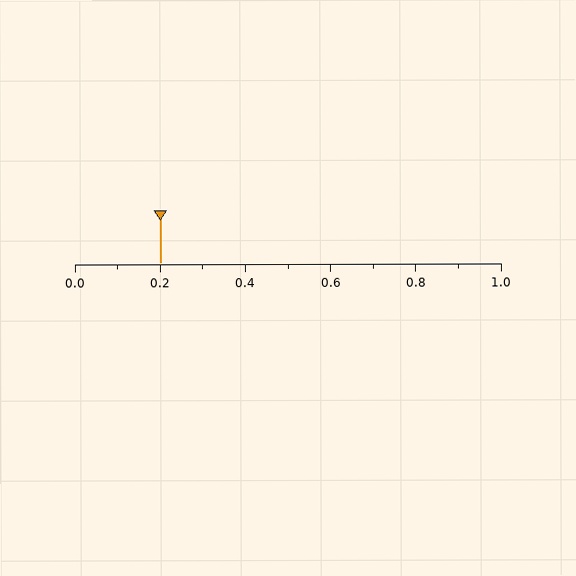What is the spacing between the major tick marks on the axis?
The major ticks are spaced 0.2 apart.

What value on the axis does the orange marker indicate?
The marker indicates approximately 0.2.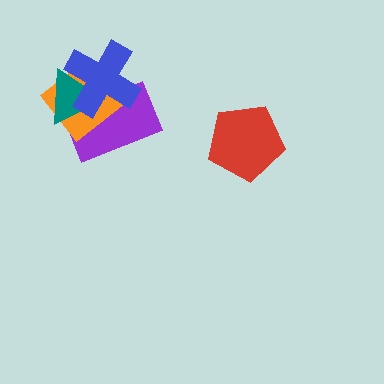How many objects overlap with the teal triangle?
3 objects overlap with the teal triangle.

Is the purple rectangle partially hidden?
Yes, it is partially covered by another shape.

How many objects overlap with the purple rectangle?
3 objects overlap with the purple rectangle.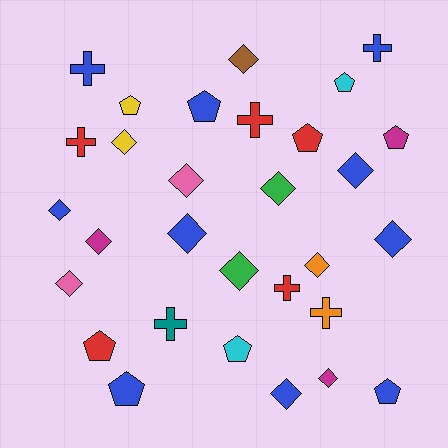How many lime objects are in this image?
There are no lime objects.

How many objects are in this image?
There are 30 objects.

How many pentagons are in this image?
There are 9 pentagons.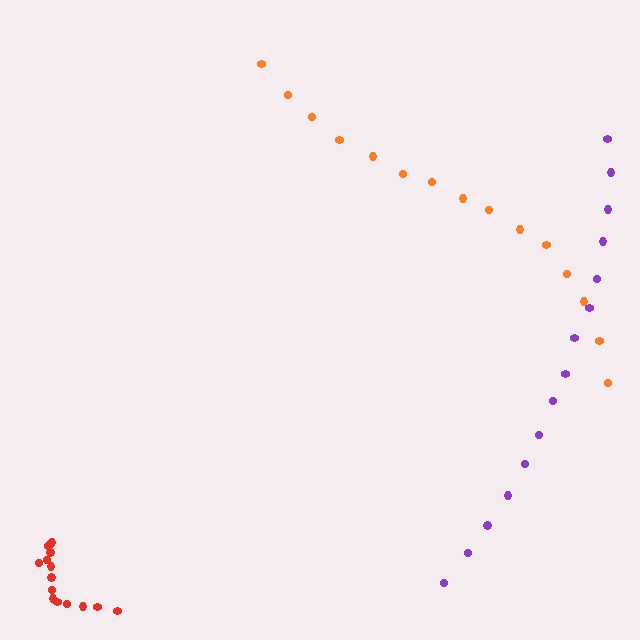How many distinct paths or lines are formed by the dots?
There are 3 distinct paths.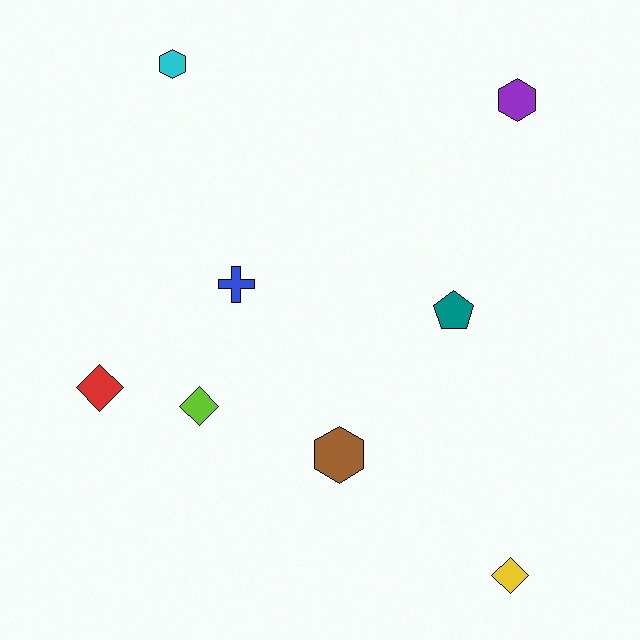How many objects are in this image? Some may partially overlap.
There are 8 objects.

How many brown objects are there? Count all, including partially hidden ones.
There is 1 brown object.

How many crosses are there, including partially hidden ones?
There is 1 cross.